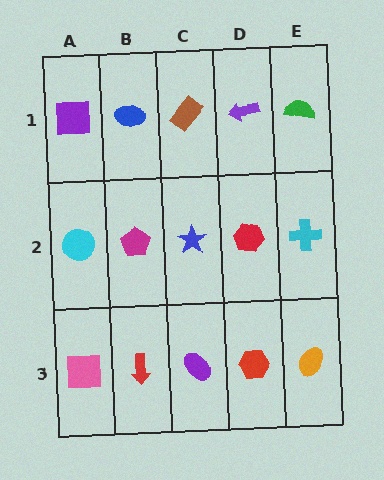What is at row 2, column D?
A red hexagon.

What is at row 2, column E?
A cyan cross.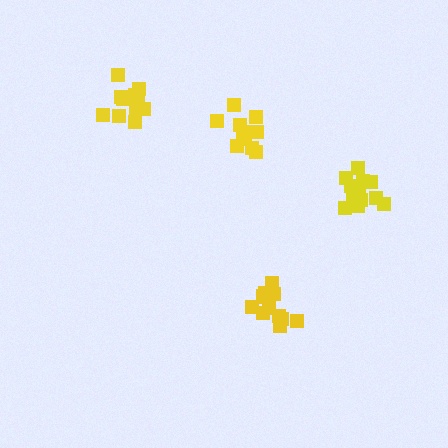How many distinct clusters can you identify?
There are 4 distinct clusters.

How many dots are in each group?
Group 1: 12 dots, Group 2: 12 dots, Group 3: 13 dots, Group 4: 12 dots (49 total).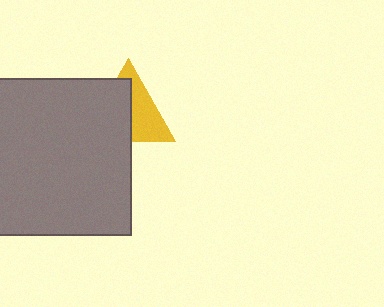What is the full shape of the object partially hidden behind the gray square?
The partially hidden object is a yellow triangle.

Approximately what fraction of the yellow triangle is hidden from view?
Roughly 52% of the yellow triangle is hidden behind the gray square.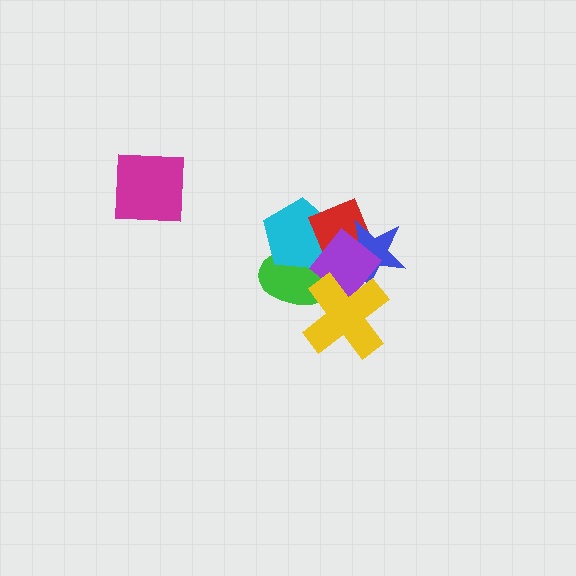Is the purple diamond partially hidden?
Yes, it is partially covered by another shape.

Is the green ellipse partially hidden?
Yes, it is partially covered by another shape.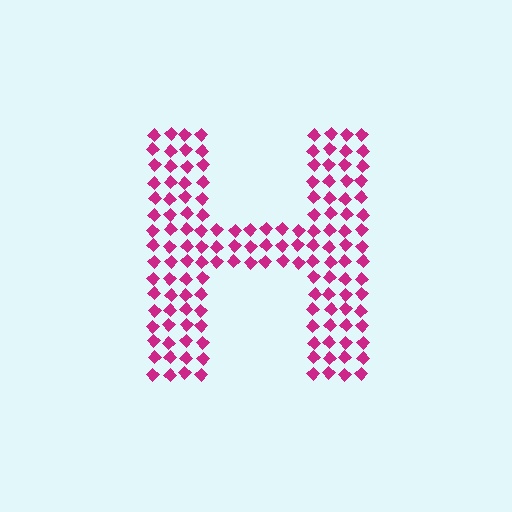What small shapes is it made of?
It is made of small diamonds.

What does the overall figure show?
The overall figure shows the letter H.